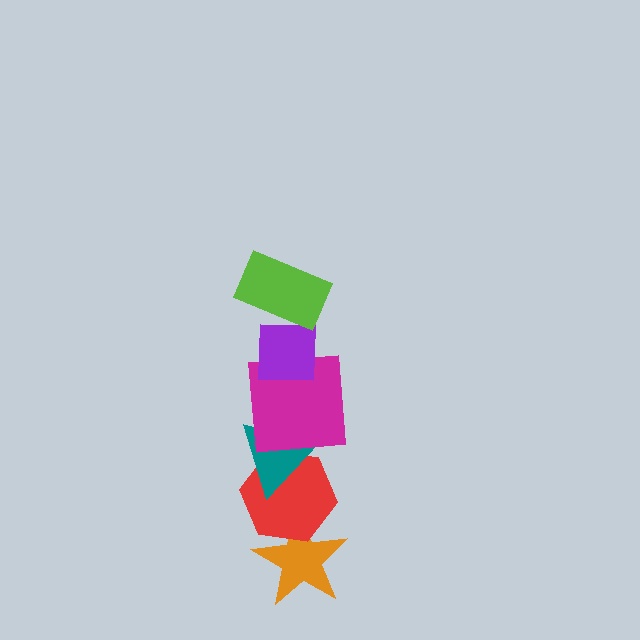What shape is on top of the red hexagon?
The teal triangle is on top of the red hexagon.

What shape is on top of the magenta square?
The purple square is on top of the magenta square.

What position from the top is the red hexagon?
The red hexagon is 5th from the top.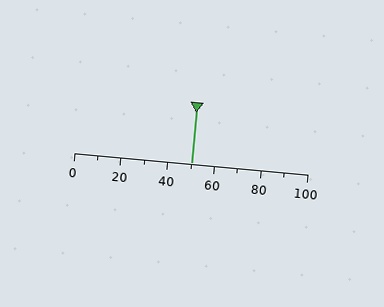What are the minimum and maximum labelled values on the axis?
The axis runs from 0 to 100.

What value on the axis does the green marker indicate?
The marker indicates approximately 50.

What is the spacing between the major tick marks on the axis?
The major ticks are spaced 20 apart.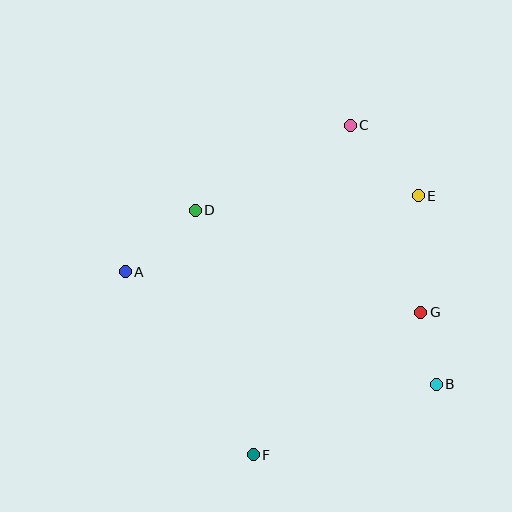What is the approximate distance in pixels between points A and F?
The distance between A and F is approximately 224 pixels.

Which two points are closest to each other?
Points B and G are closest to each other.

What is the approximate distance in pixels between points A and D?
The distance between A and D is approximately 93 pixels.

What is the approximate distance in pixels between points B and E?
The distance between B and E is approximately 189 pixels.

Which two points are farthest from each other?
Points C and F are farthest from each other.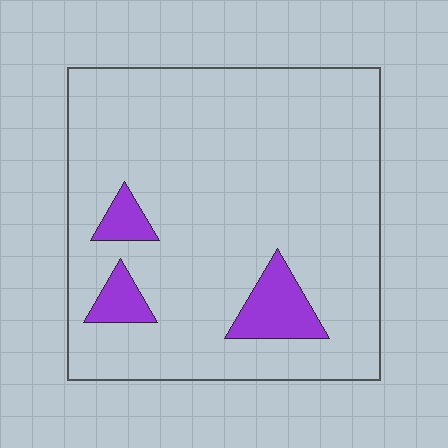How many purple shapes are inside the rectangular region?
3.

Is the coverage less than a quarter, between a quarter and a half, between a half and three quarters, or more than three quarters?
Less than a quarter.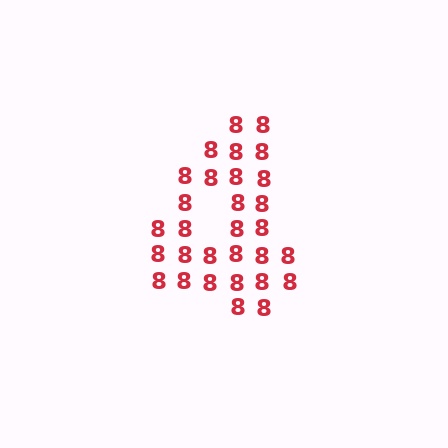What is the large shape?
The large shape is the digit 4.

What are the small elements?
The small elements are digit 8's.